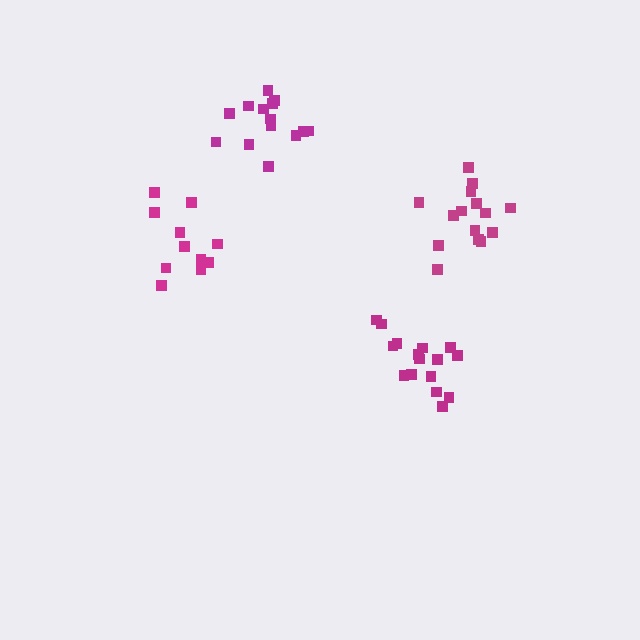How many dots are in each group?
Group 1: 11 dots, Group 2: 16 dots, Group 3: 14 dots, Group 4: 15 dots (56 total).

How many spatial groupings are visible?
There are 4 spatial groupings.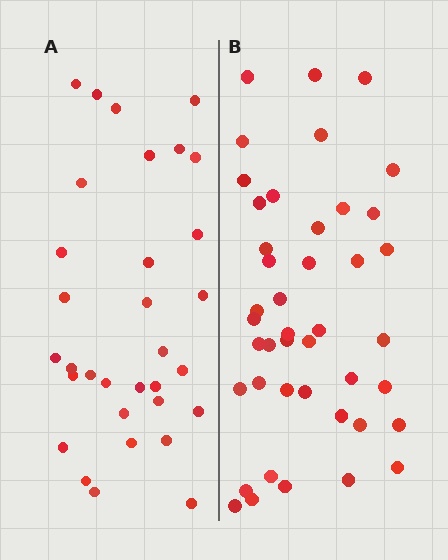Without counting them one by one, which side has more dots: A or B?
Region B (the right region) has more dots.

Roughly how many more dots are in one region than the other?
Region B has roughly 12 or so more dots than region A.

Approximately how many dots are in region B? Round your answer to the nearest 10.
About 40 dots. (The exact count is 43, which rounds to 40.)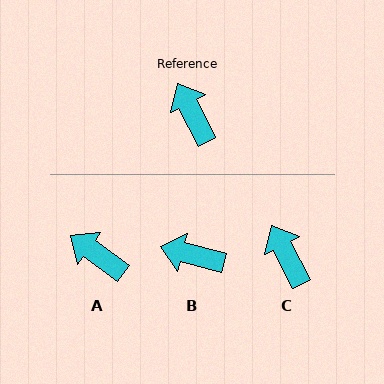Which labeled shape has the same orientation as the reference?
C.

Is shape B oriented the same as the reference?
No, it is off by about 49 degrees.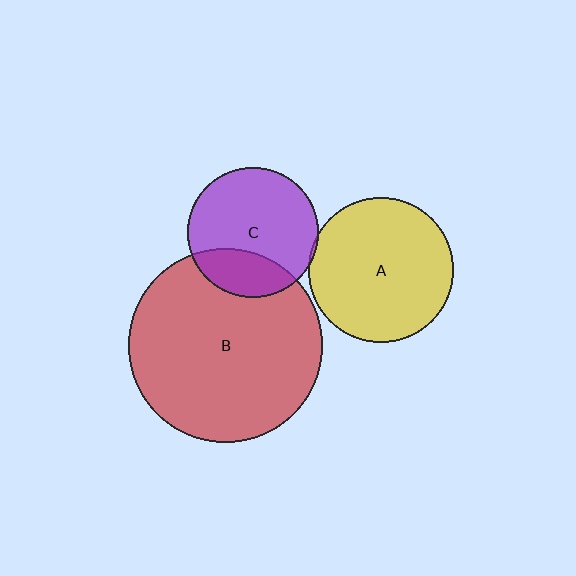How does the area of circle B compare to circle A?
Approximately 1.8 times.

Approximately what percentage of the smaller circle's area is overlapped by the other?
Approximately 25%.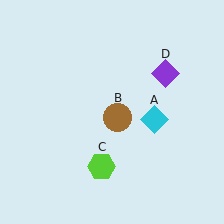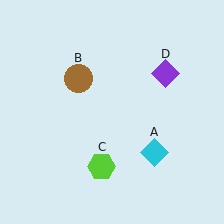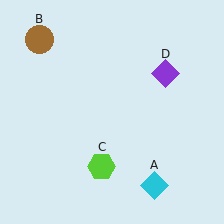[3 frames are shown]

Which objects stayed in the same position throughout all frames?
Lime hexagon (object C) and purple diamond (object D) remained stationary.